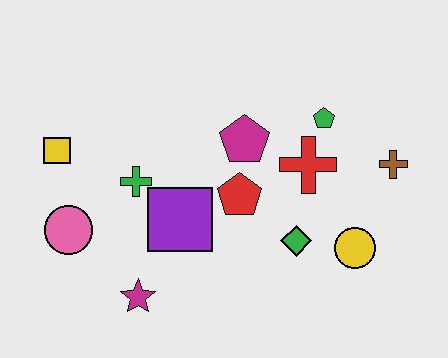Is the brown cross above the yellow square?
No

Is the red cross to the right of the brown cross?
No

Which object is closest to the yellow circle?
The green diamond is closest to the yellow circle.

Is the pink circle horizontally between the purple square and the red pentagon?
No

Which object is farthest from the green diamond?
The yellow square is farthest from the green diamond.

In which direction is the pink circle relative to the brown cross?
The pink circle is to the left of the brown cross.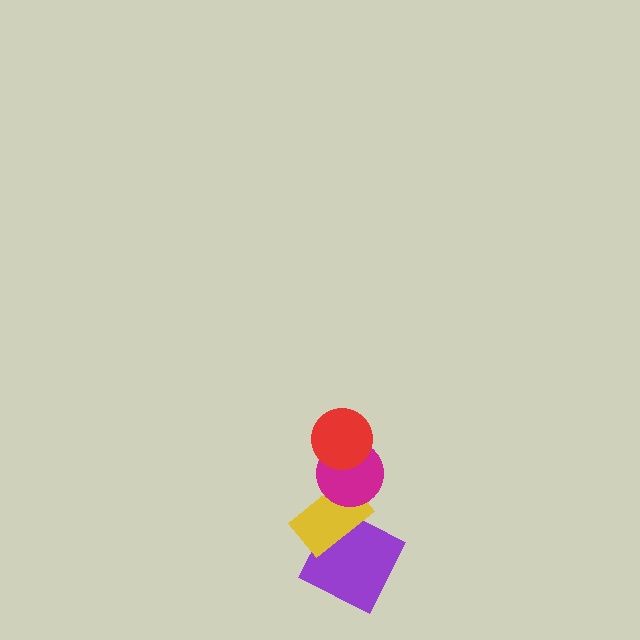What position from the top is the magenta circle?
The magenta circle is 2nd from the top.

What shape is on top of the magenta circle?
The red circle is on top of the magenta circle.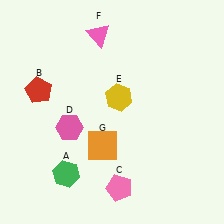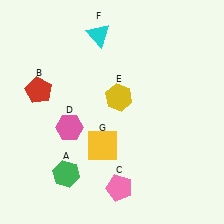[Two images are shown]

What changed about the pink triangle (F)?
In Image 1, F is pink. In Image 2, it changed to cyan.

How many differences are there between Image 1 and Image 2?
There are 2 differences between the two images.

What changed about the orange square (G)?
In Image 1, G is orange. In Image 2, it changed to yellow.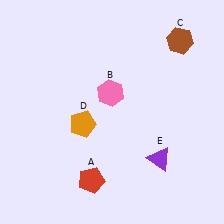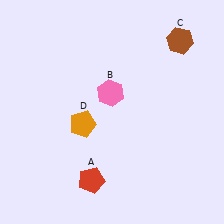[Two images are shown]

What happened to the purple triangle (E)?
The purple triangle (E) was removed in Image 2. It was in the bottom-right area of Image 1.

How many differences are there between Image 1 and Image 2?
There is 1 difference between the two images.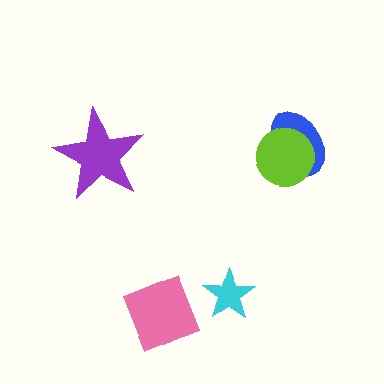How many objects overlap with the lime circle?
1 object overlaps with the lime circle.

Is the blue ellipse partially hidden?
Yes, it is partially covered by another shape.